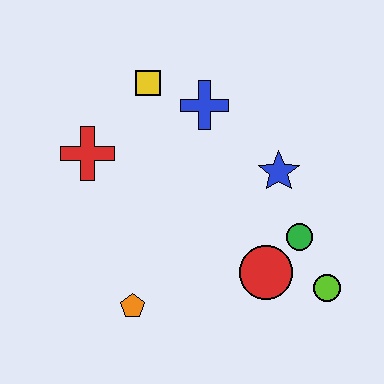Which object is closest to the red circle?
The green circle is closest to the red circle.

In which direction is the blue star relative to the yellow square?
The blue star is to the right of the yellow square.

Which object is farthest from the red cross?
The lime circle is farthest from the red cross.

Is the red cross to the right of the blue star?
No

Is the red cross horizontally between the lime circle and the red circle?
No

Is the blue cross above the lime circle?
Yes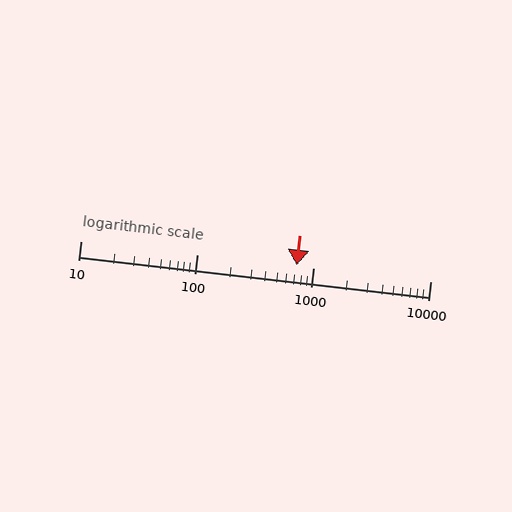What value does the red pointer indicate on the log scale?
The pointer indicates approximately 710.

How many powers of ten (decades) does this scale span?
The scale spans 3 decades, from 10 to 10000.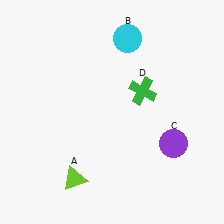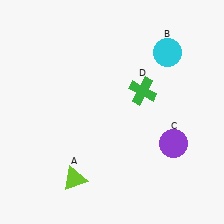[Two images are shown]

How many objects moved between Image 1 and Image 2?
1 object moved between the two images.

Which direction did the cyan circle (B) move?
The cyan circle (B) moved right.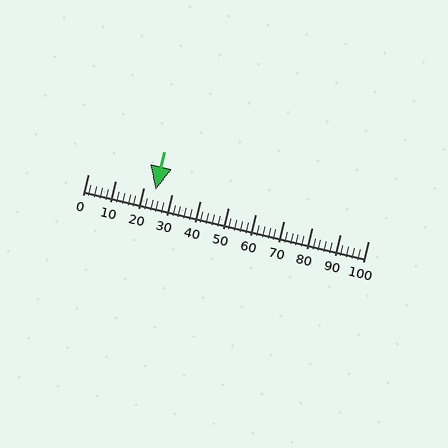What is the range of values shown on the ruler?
The ruler shows values from 0 to 100.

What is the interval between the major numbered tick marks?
The major tick marks are spaced 10 units apart.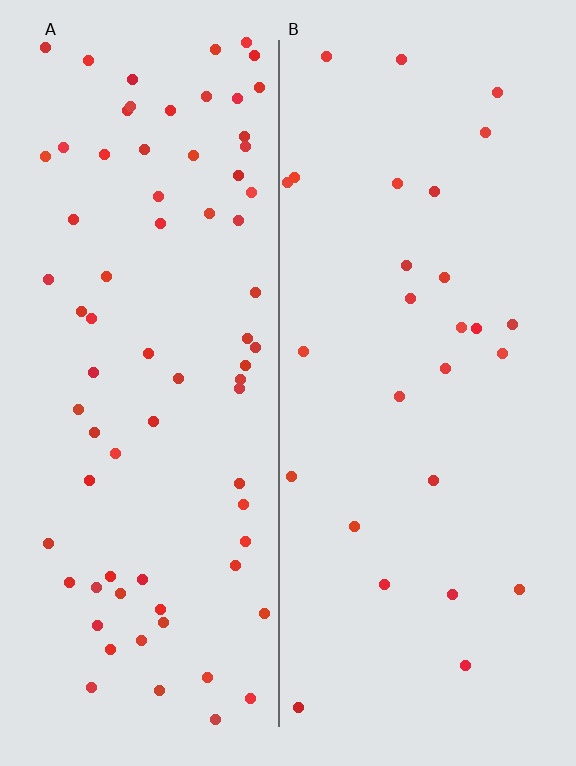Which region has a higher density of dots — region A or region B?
A (the left).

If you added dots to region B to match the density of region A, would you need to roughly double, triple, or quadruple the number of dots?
Approximately triple.